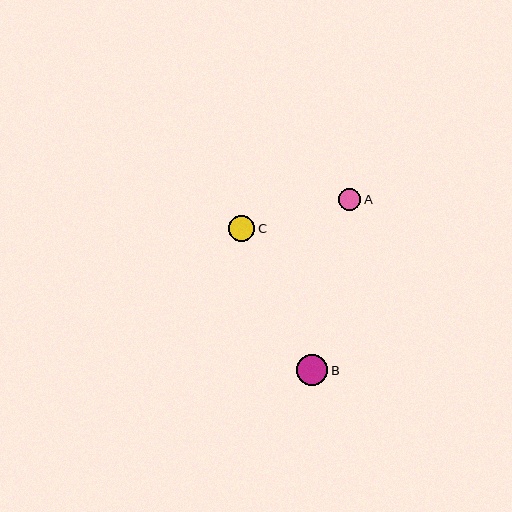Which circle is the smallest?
Circle A is the smallest with a size of approximately 23 pixels.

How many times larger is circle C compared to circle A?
Circle C is approximately 1.2 times the size of circle A.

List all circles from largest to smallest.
From largest to smallest: B, C, A.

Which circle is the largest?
Circle B is the largest with a size of approximately 31 pixels.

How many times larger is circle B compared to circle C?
Circle B is approximately 1.2 times the size of circle C.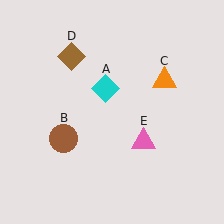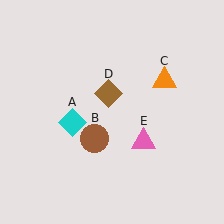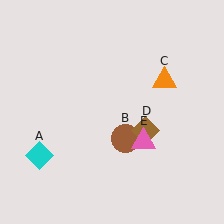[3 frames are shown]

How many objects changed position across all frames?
3 objects changed position: cyan diamond (object A), brown circle (object B), brown diamond (object D).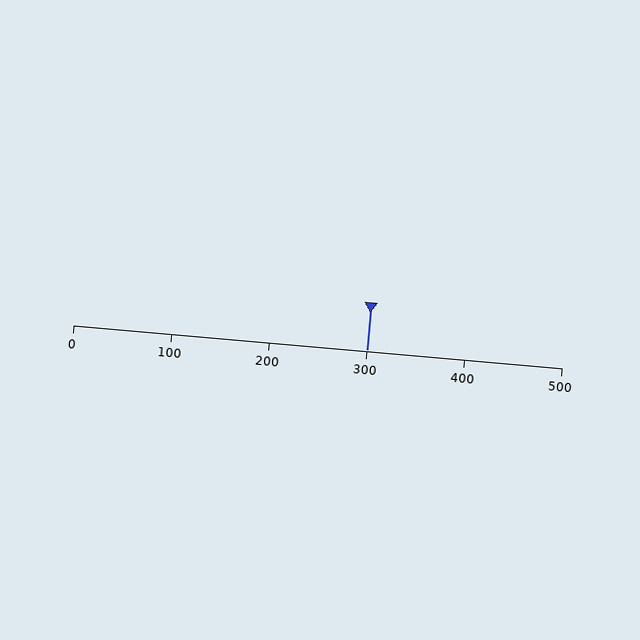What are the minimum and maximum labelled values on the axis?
The axis runs from 0 to 500.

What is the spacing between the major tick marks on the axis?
The major ticks are spaced 100 apart.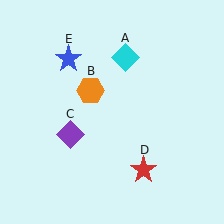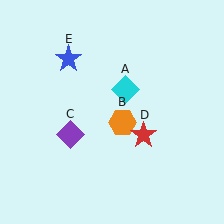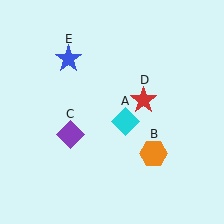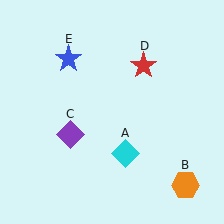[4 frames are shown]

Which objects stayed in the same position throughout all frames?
Purple diamond (object C) and blue star (object E) remained stationary.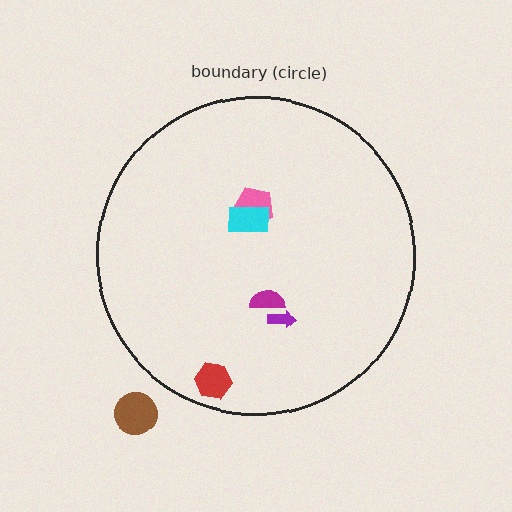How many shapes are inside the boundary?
5 inside, 1 outside.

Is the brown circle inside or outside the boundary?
Outside.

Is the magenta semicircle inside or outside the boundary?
Inside.